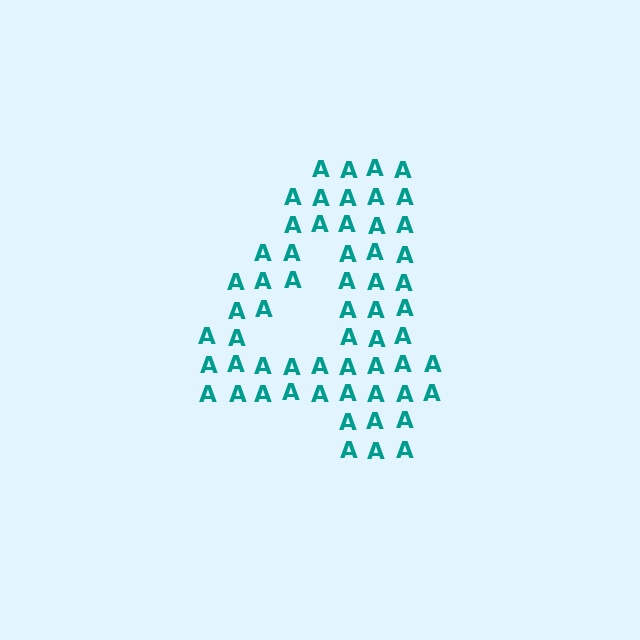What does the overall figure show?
The overall figure shows the digit 4.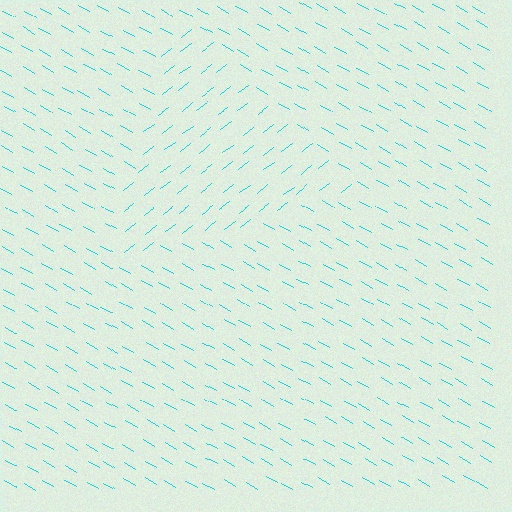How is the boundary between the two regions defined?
The boundary is defined purely by a change in line orientation (approximately 67 degrees difference). All lines are the same color and thickness.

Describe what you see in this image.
The image is filled with small cyan line segments. A triangle region in the image has lines oriented differently from the surrounding lines, creating a visible texture boundary.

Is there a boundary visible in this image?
Yes, there is a texture boundary formed by a change in line orientation.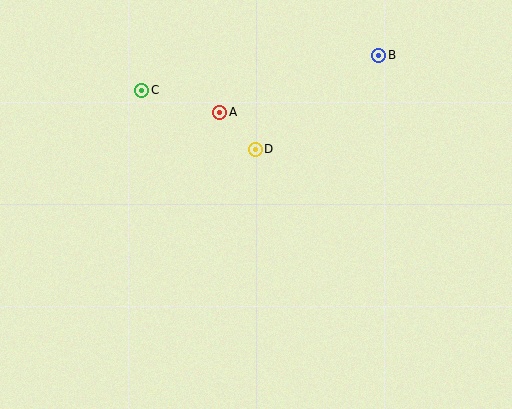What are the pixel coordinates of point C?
Point C is at (142, 90).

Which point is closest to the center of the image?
Point D at (255, 149) is closest to the center.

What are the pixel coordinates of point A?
Point A is at (220, 112).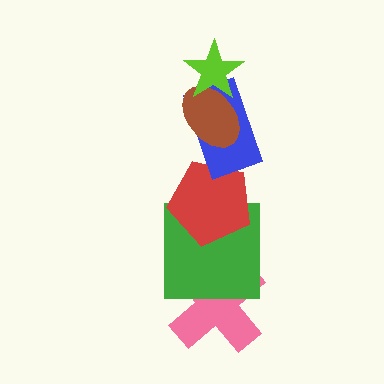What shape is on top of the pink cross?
The green square is on top of the pink cross.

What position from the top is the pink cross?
The pink cross is 6th from the top.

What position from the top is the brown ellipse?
The brown ellipse is 2nd from the top.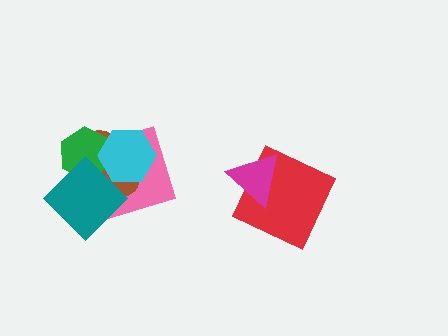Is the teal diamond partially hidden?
No, no other shape covers it.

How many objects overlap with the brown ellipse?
4 objects overlap with the brown ellipse.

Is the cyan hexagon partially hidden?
Yes, it is partially covered by another shape.